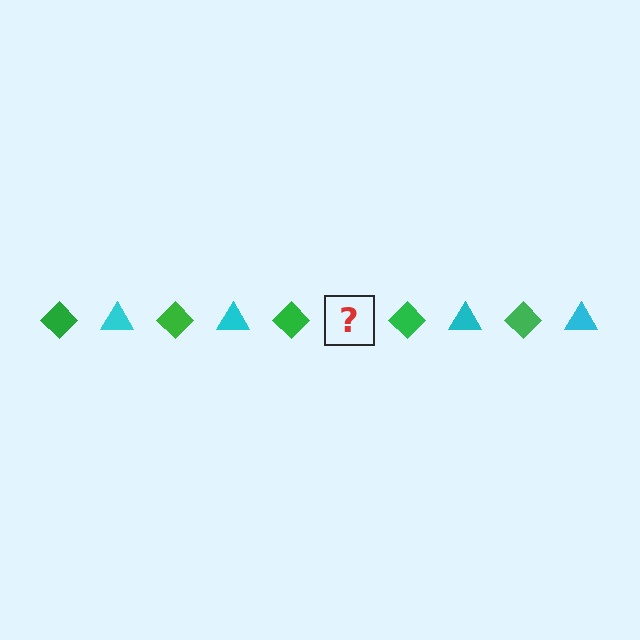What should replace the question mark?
The question mark should be replaced with a cyan triangle.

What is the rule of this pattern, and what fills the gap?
The rule is that the pattern alternates between green diamond and cyan triangle. The gap should be filled with a cyan triangle.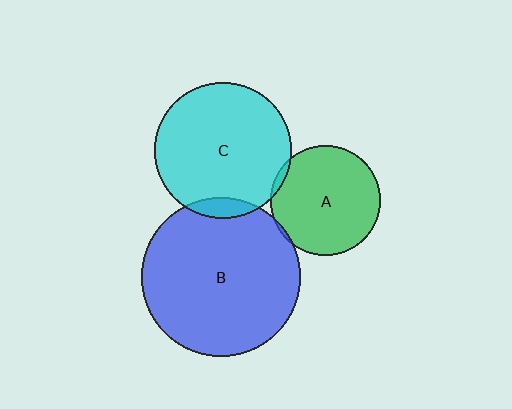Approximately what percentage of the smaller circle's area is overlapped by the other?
Approximately 5%.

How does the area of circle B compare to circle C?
Approximately 1.4 times.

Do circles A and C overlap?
Yes.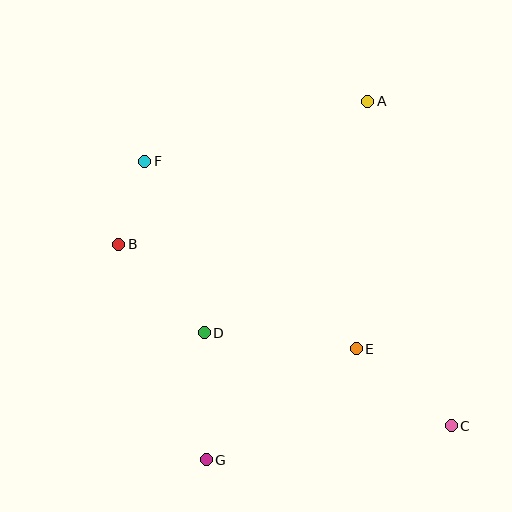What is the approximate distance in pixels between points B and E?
The distance between B and E is approximately 259 pixels.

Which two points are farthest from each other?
Points C and F are farthest from each other.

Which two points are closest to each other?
Points B and F are closest to each other.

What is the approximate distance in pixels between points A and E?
The distance between A and E is approximately 247 pixels.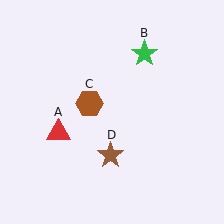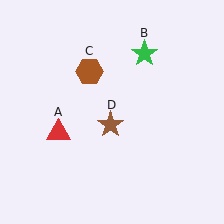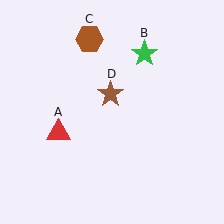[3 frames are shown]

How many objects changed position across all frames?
2 objects changed position: brown hexagon (object C), brown star (object D).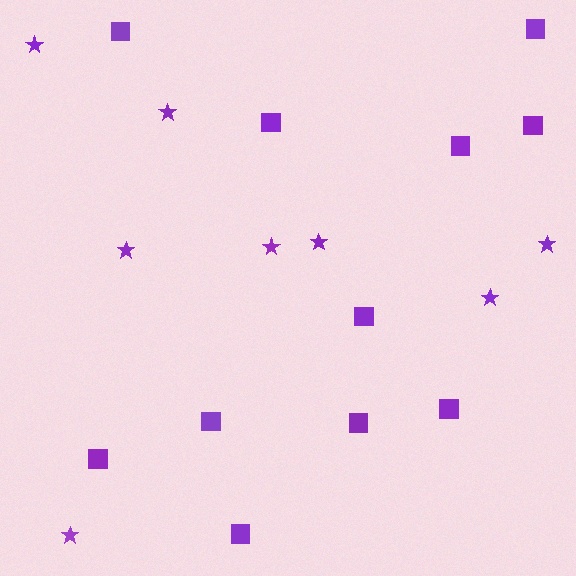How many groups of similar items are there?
There are 2 groups: one group of squares (11) and one group of stars (8).